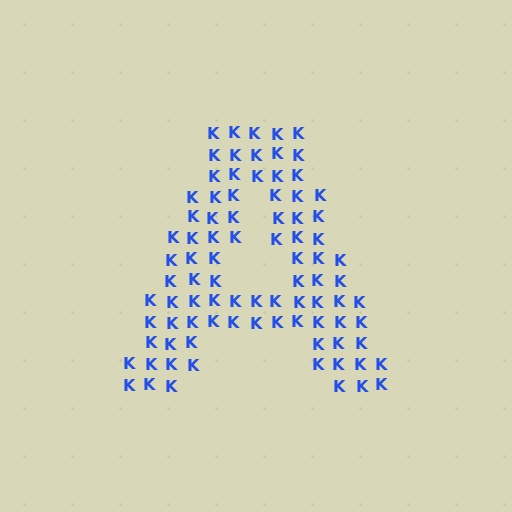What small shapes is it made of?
It is made of small letter K's.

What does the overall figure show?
The overall figure shows the letter A.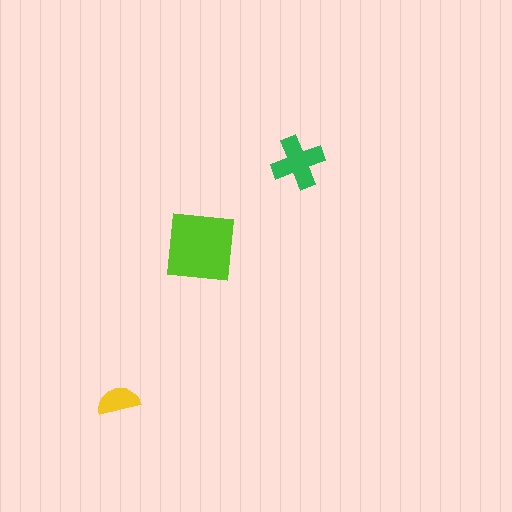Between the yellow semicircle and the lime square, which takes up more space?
The lime square.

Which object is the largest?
The lime square.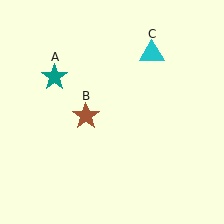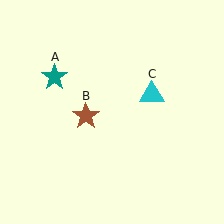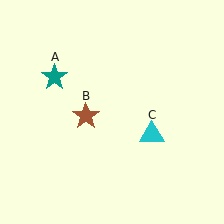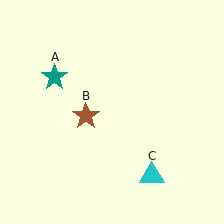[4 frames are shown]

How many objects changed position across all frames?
1 object changed position: cyan triangle (object C).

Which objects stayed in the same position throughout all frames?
Teal star (object A) and brown star (object B) remained stationary.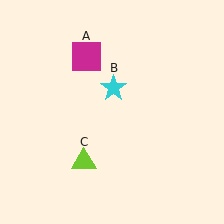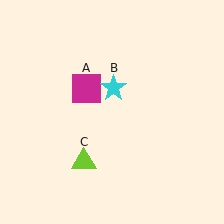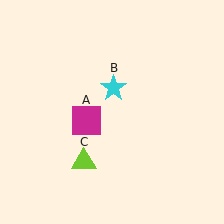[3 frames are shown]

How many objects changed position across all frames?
1 object changed position: magenta square (object A).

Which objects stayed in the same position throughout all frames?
Cyan star (object B) and lime triangle (object C) remained stationary.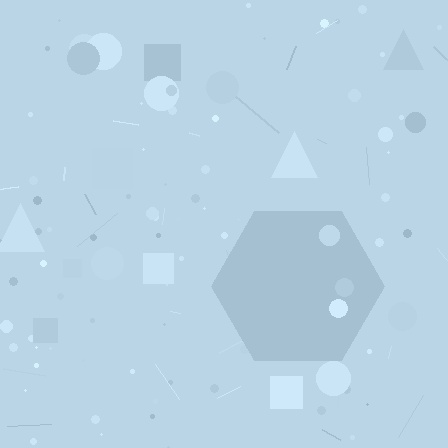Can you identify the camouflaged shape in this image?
The camouflaged shape is a hexagon.